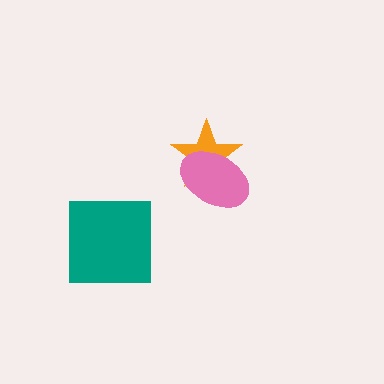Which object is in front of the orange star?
The pink ellipse is in front of the orange star.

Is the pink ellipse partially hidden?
No, no other shape covers it.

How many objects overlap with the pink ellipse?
1 object overlaps with the pink ellipse.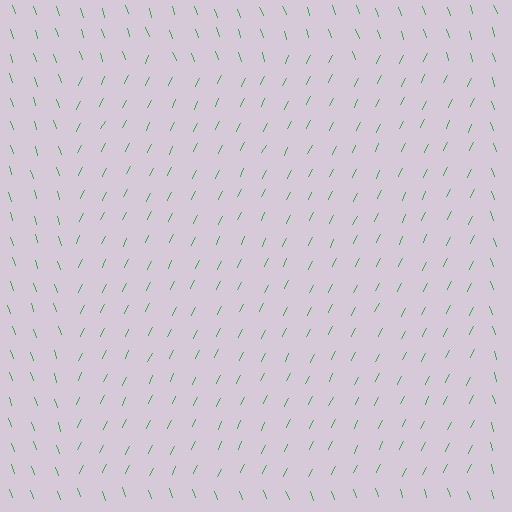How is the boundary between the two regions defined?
The boundary is defined purely by a change in line orientation (approximately 45 degrees difference). All lines are the same color and thickness.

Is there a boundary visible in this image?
Yes, there is a texture boundary formed by a change in line orientation.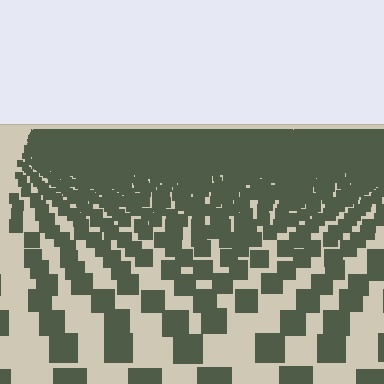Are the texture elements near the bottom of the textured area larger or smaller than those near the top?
Larger. Near the bottom, elements are closer to the viewer and appear at a bigger on-screen size.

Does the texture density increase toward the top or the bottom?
Density increases toward the top.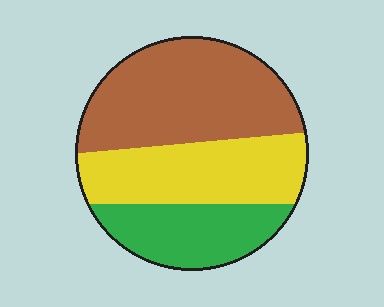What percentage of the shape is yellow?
Yellow covers roughly 30% of the shape.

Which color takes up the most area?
Brown, at roughly 45%.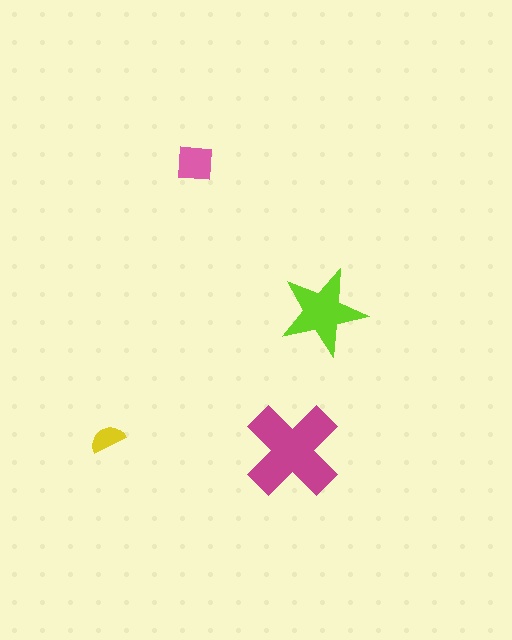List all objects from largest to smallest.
The magenta cross, the lime star, the pink square, the yellow semicircle.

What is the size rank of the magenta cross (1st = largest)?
1st.